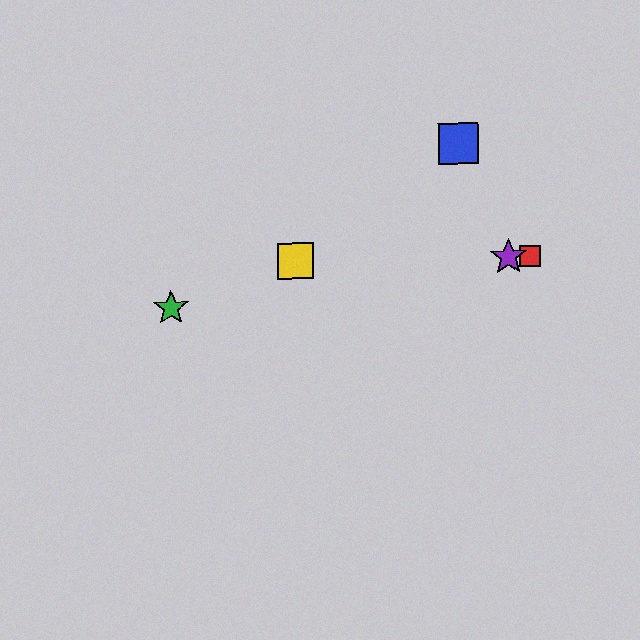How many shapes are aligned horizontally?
3 shapes (the red square, the yellow square, the purple star) are aligned horizontally.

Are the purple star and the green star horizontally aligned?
No, the purple star is at y≈257 and the green star is at y≈308.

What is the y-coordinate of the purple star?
The purple star is at y≈257.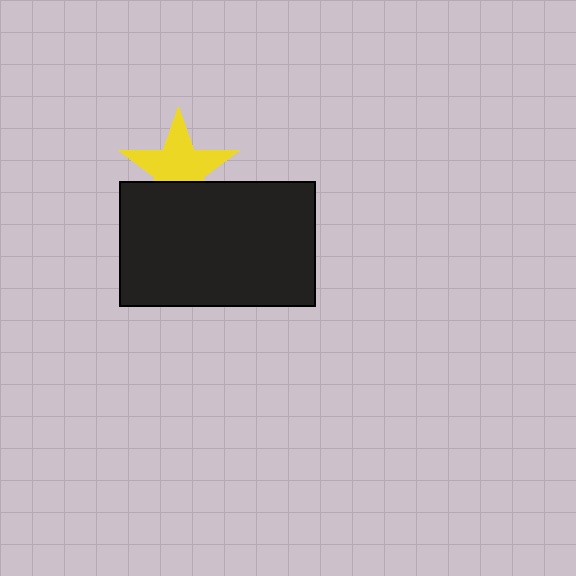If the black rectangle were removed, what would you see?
You would see the complete yellow star.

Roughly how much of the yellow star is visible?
Most of it is visible (roughly 67%).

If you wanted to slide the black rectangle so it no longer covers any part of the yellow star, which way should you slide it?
Slide it down — that is the most direct way to separate the two shapes.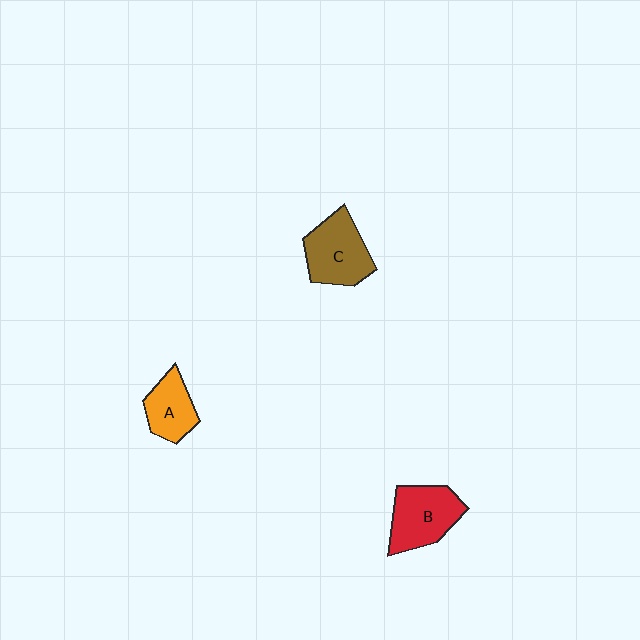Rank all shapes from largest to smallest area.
From largest to smallest: C (brown), B (red), A (orange).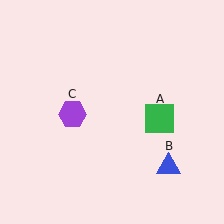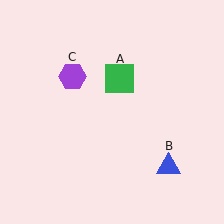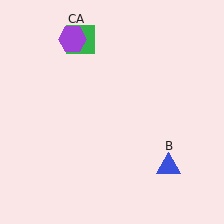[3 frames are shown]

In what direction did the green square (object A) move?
The green square (object A) moved up and to the left.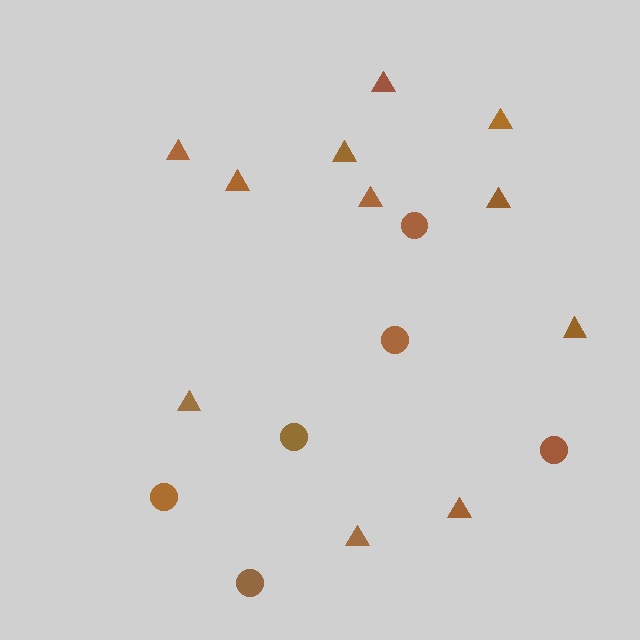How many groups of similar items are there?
There are 2 groups: one group of triangles (11) and one group of circles (6).